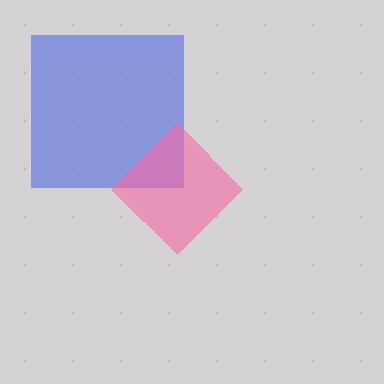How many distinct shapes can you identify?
There are 2 distinct shapes: a blue square, a pink diamond.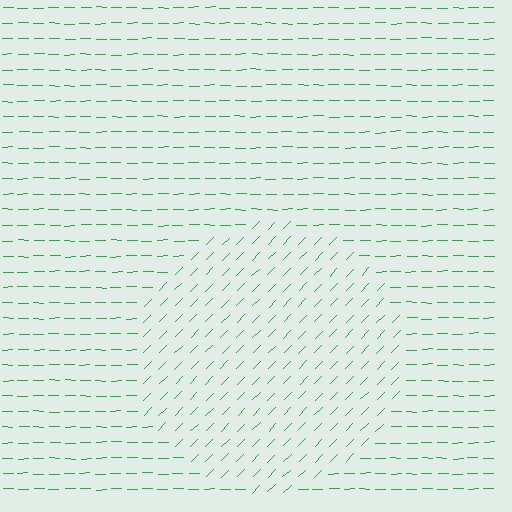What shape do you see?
I see a circle.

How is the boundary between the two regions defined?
The boundary is defined purely by a change in line orientation (approximately 45 degrees difference). All lines are the same color and thickness.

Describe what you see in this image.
The image is filled with small green line segments. A circle region in the image has lines oriented differently from the surrounding lines, creating a visible texture boundary.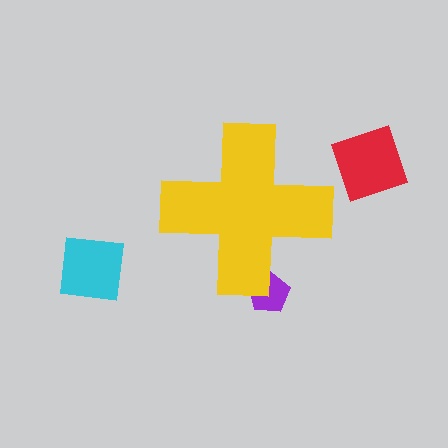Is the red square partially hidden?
No, the red square is fully visible.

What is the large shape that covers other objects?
A yellow cross.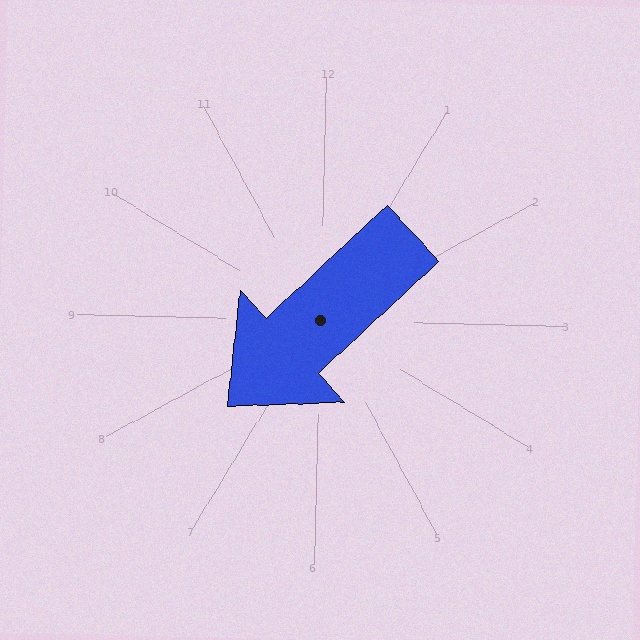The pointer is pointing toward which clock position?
Roughly 8 o'clock.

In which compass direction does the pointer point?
Southwest.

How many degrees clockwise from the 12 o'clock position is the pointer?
Approximately 226 degrees.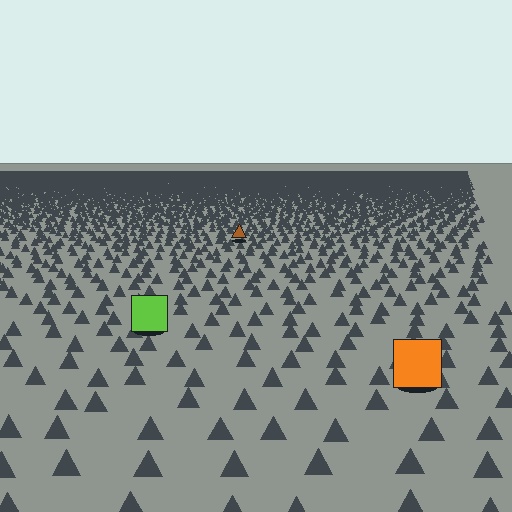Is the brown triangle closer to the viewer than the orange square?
No. The orange square is closer — you can tell from the texture gradient: the ground texture is coarser near it.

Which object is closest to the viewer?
The orange square is closest. The texture marks near it are larger and more spread out.